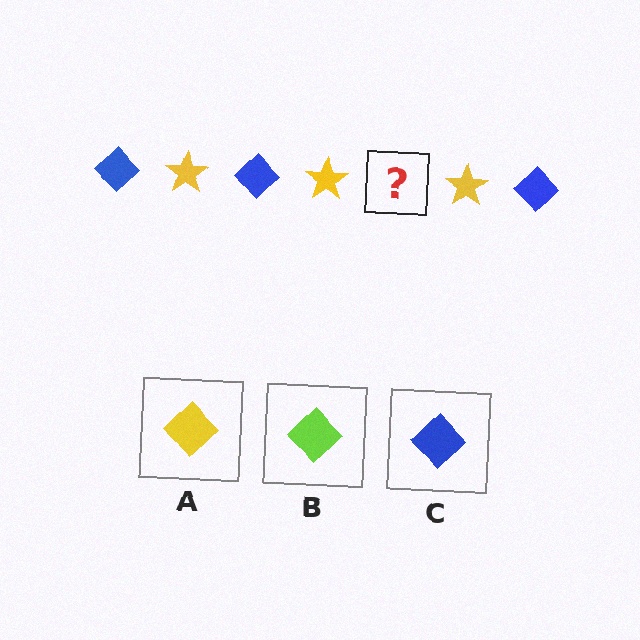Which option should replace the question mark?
Option C.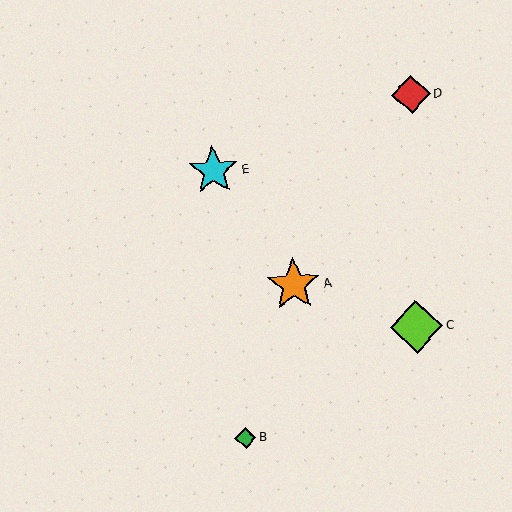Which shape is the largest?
The orange star (labeled A) is the largest.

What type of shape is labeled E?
Shape E is a cyan star.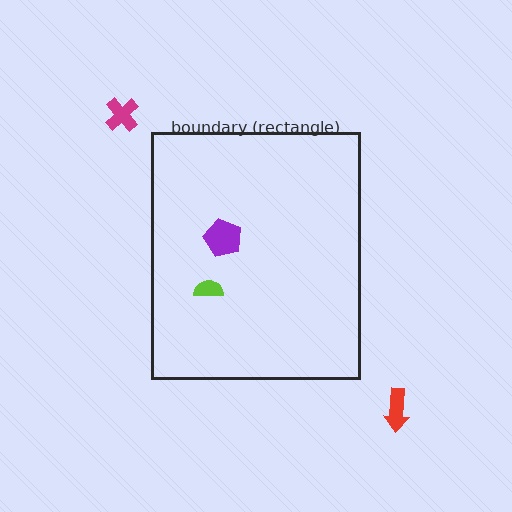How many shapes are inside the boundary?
2 inside, 2 outside.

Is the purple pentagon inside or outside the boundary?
Inside.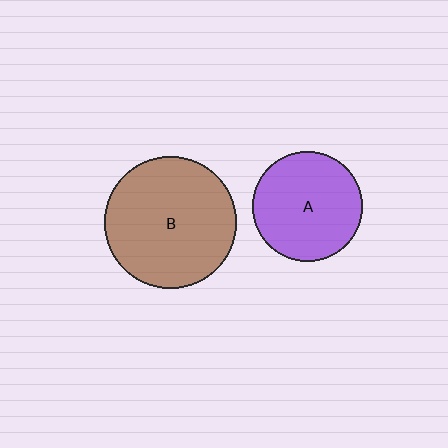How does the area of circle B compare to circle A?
Approximately 1.4 times.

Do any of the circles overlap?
No, none of the circles overlap.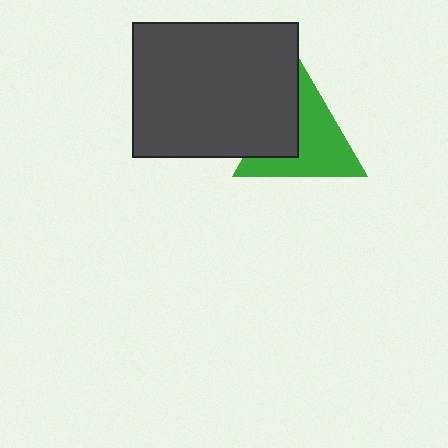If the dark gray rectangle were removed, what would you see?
You would see the complete green triangle.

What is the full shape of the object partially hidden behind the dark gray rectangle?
The partially hidden object is a green triangle.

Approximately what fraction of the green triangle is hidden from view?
Roughly 34% of the green triangle is hidden behind the dark gray rectangle.